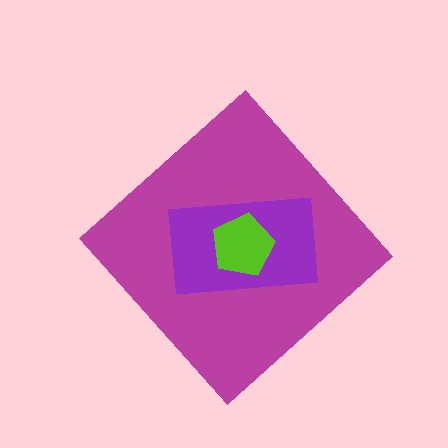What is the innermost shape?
The lime pentagon.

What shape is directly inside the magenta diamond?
The purple rectangle.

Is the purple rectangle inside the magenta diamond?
Yes.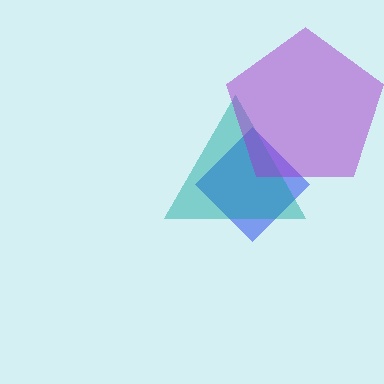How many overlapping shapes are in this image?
There are 3 overlapping shapes in the image.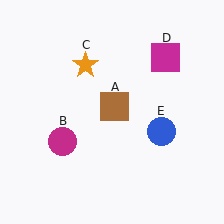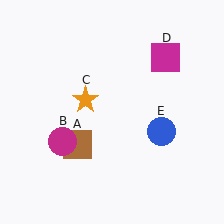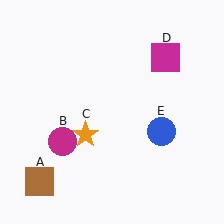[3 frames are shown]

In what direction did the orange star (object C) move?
The orange star (object C) moved down.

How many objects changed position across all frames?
2 objects changed position: brown square (object A), orange star (object C).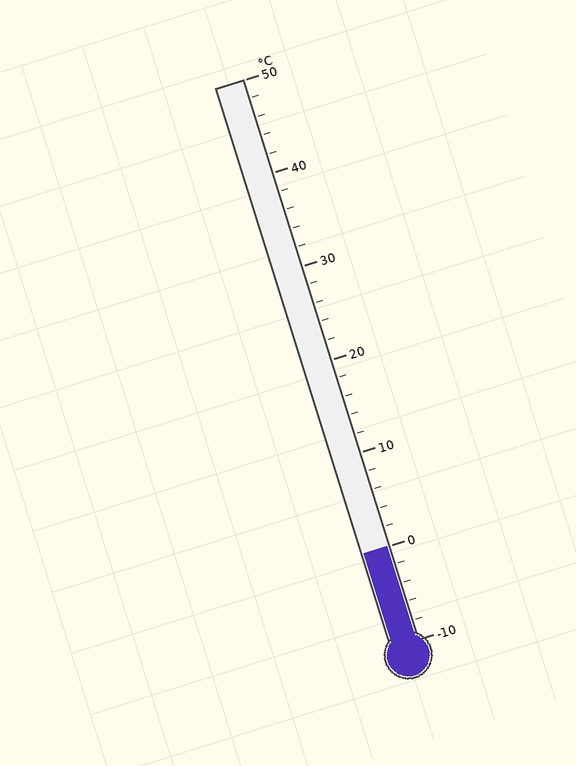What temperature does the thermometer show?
The thermometer shows approximately 0°C.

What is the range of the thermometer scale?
The thermometer scale ranges from -10°C to 50°C.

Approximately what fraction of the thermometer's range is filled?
The thermometer is filled to approximately 15% of its range.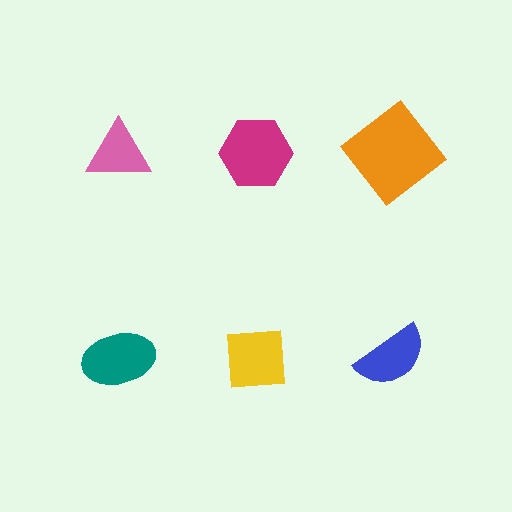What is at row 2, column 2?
A yellow square.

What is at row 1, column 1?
A pink triangle.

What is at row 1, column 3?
An orange diamond.